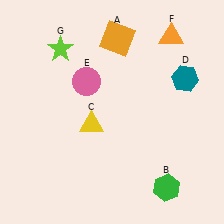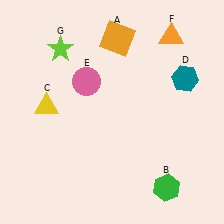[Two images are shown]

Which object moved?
The yellow triangle (C) moved left.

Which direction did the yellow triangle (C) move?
The yellow triangle (C) moved left.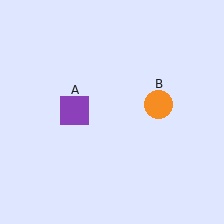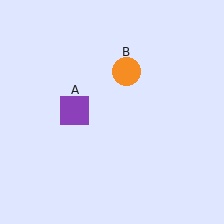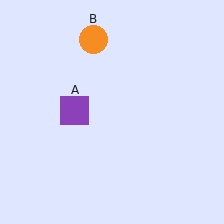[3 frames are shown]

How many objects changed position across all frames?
1 object changed position: orange circle (object B).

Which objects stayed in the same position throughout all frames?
Purple square (object A) remained stationary.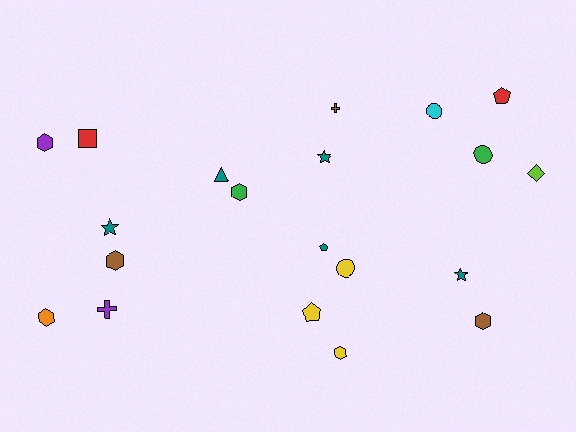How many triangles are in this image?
There is 1 triangle.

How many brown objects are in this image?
There are 3 brown objects.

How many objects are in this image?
There are 20 objects.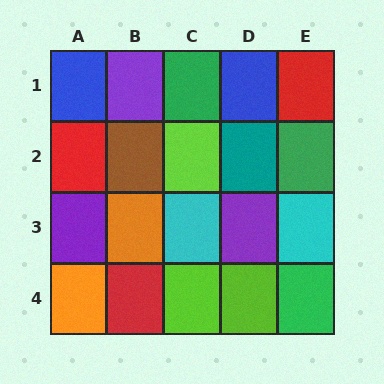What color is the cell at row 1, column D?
Blue.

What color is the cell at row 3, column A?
Purple.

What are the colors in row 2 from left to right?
Red, brown, lime, teal, green.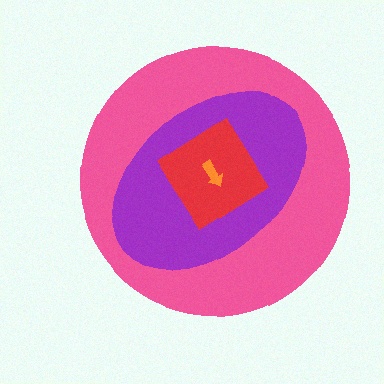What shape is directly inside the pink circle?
The purple ellipse.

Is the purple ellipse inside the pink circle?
Yes.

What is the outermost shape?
The pink circle.